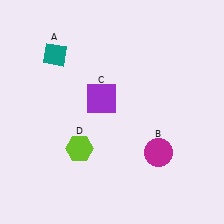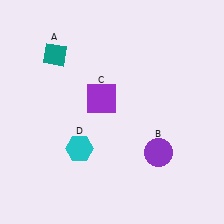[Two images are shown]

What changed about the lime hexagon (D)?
In Image 1, D is lime. In Image 2, it changed to cyan.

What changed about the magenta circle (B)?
In Image 1, B is magenta. In Image 2, it changed to purple.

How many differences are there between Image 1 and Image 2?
There are 2 differences between the two images.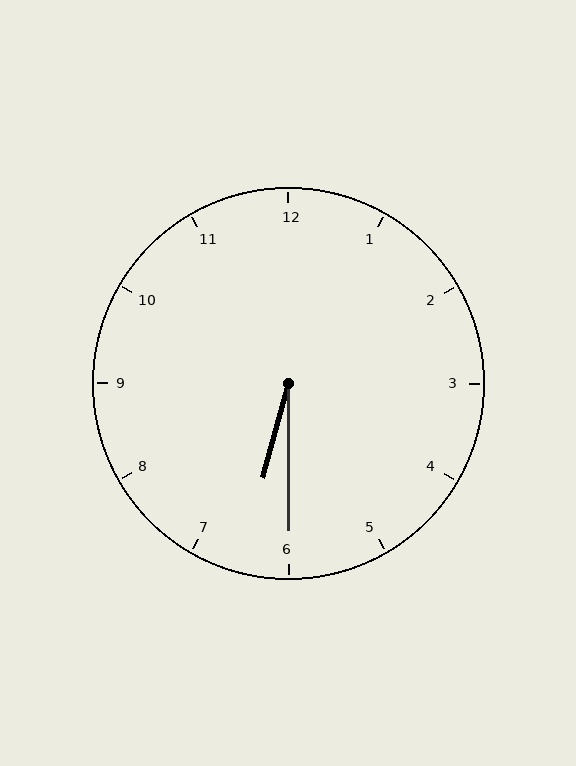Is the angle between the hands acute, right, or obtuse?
It is acute.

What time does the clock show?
6:30.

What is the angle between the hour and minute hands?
Approximately 15 degrees.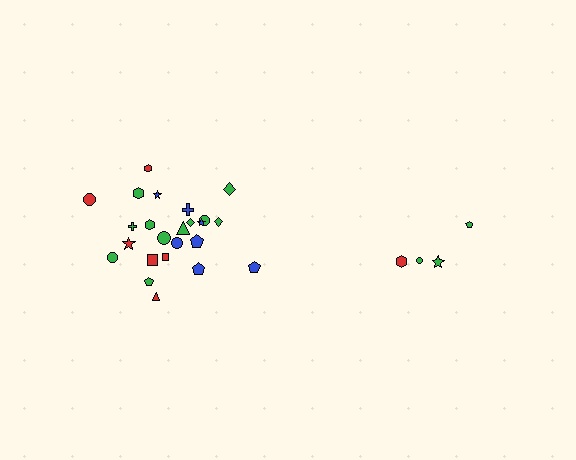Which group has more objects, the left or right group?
The left group.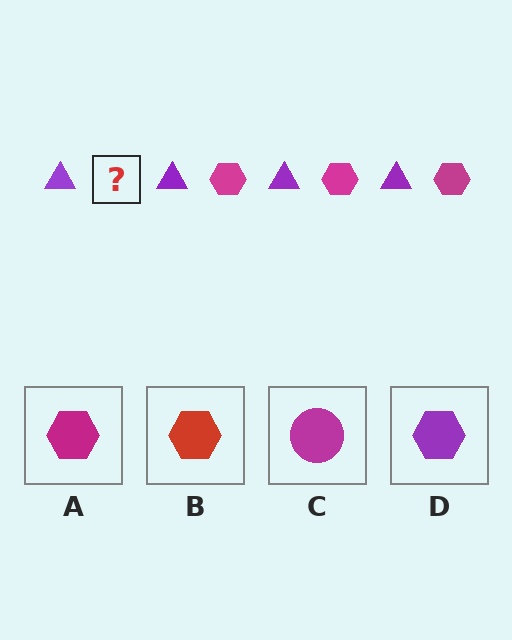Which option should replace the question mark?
Option A.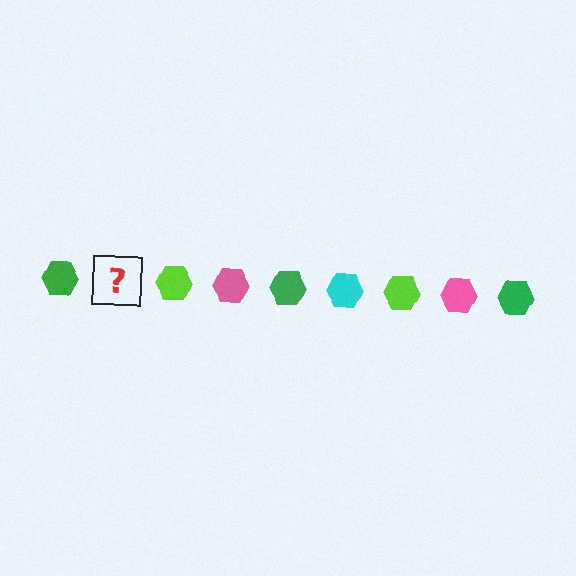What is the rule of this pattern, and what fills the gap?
The rule is that the pattern cycles through green, cyan, lime, pink hexagons. The gap should be filled with a cyan hexagon.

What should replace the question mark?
The question mark should be replaced with a cyan hexagon.